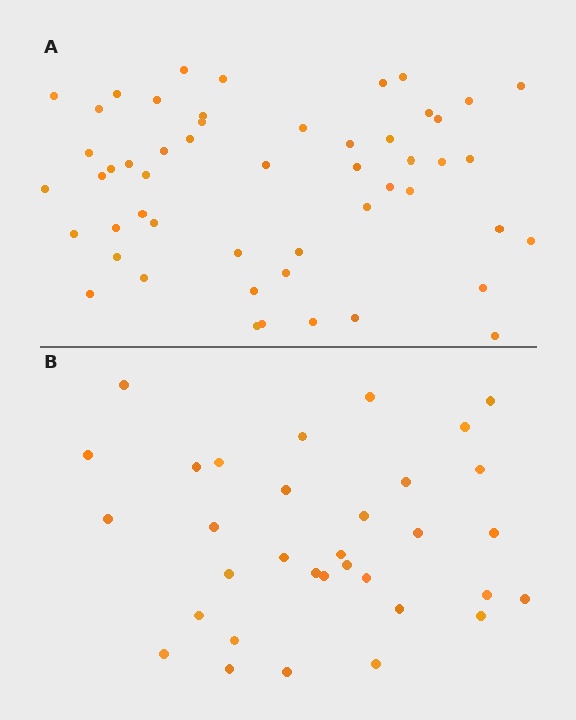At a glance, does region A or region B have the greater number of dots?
Region A (the top region) has more dots.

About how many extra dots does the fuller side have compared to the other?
Region A has approximately 20 more dots than region B.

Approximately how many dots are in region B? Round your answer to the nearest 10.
About 30 dots. (The exact count is 33, which rounds to 30.)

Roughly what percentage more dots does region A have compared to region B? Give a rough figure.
About 60% more.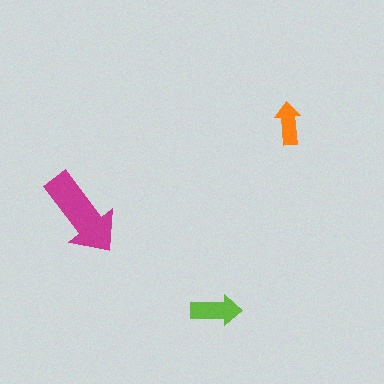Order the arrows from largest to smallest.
the magenta one, the lime one, the orange one.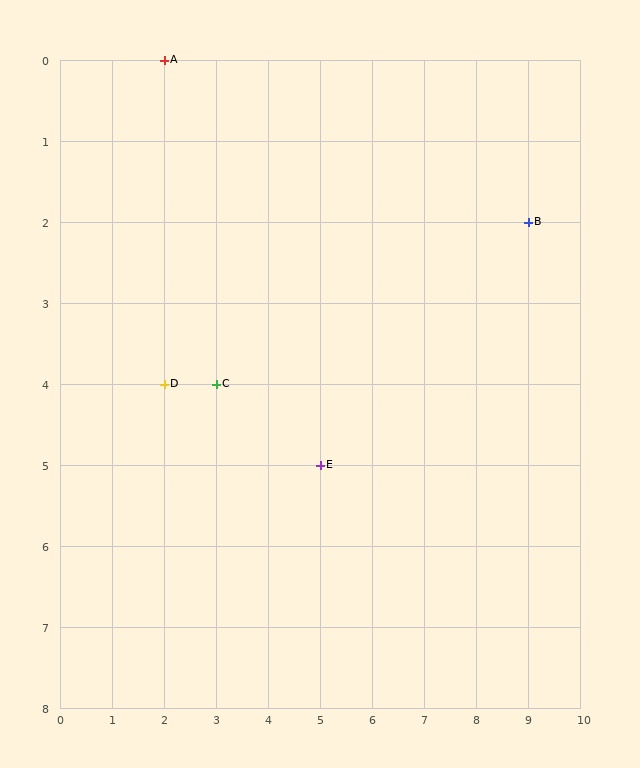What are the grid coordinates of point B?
Point B is at grid coordinates (9, 2).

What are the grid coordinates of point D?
Point D is at grid coordinates (2, 4).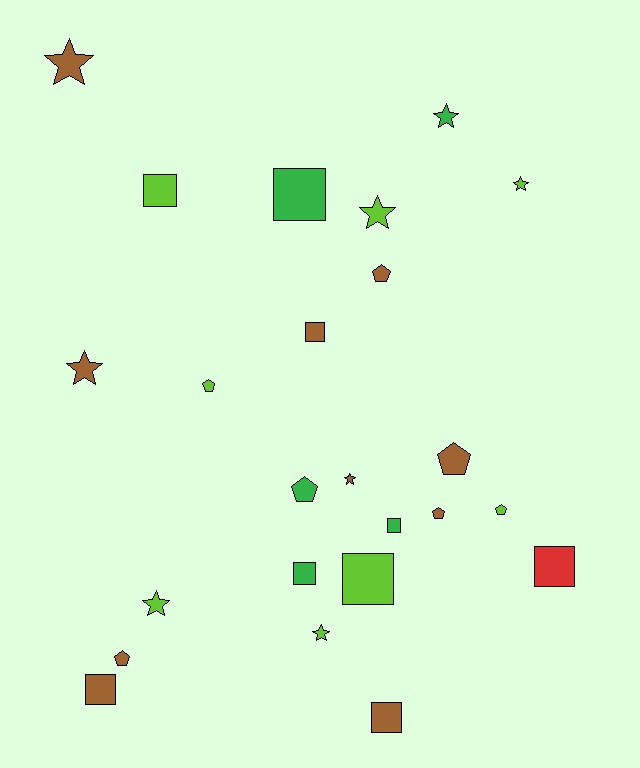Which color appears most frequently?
Brown, with 10 objects.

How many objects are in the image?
There are 24 objects.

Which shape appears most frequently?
Square, with 9 objects.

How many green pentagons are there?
There is 1 green pentagon.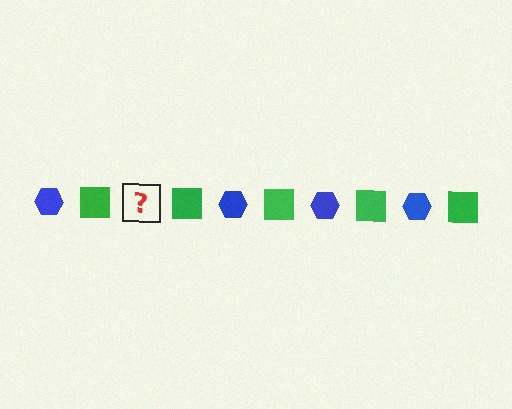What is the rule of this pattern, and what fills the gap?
The rule is that the pattern alternates between blue hexagon and green square. The gap should be filled with a blue hexagon.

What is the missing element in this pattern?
The missing element is a blue hexagon.